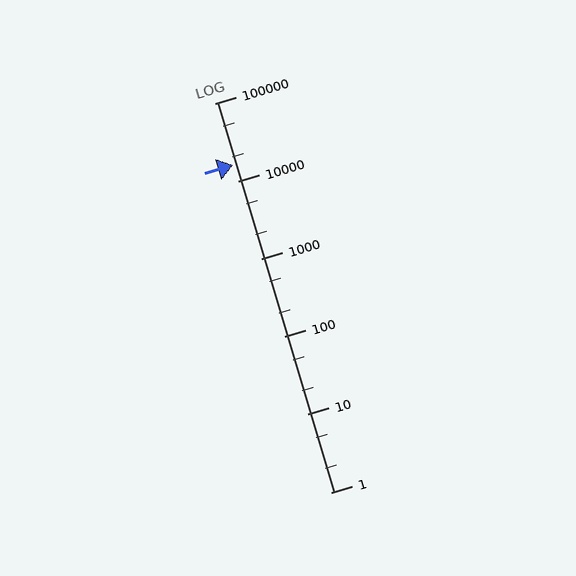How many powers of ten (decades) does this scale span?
The scale spans 5 decades, from 1 to 100000.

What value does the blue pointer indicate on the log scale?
The pointer indicates approximately 16000.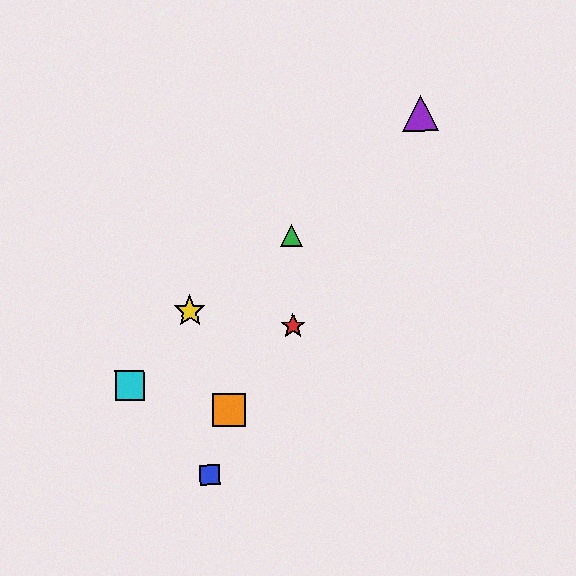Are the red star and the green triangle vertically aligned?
Yes, both are at x≈293.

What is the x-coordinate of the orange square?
The orange square is at x≈229.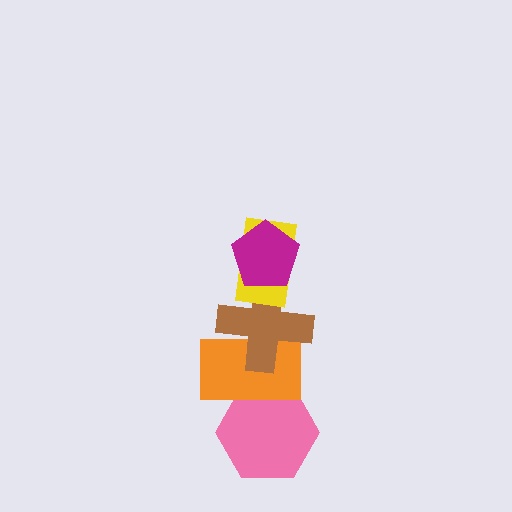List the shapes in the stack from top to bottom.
From top to bottom: the magenta pentagon, the yellow rectangle, the brown cross, the orange rectangle, the pink hexagon.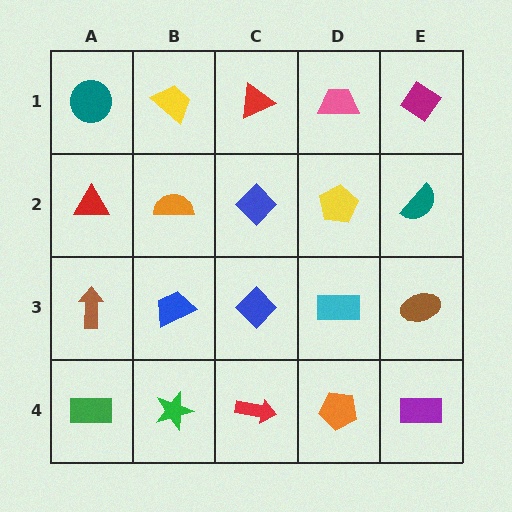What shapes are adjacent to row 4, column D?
A cyan rectangle (row 3, column D), a red arrow (row 4, column C), a purple rectangle (row 4, column E).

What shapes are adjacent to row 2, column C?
A red triangle (row 1, column C), a blue diamond (row 3, column C), an orange semicircle (row 2, column B), a yellow pentagon (row 2, column D).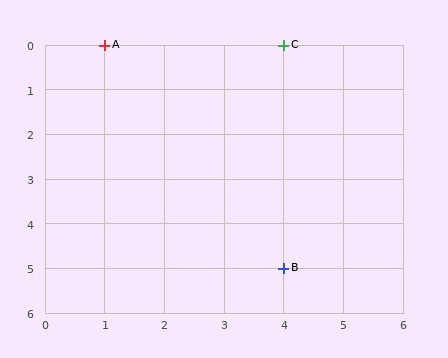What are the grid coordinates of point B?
Point B is at grid coordinates (4, 5).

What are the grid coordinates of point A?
Point A is at grid coordinates (1, 0).